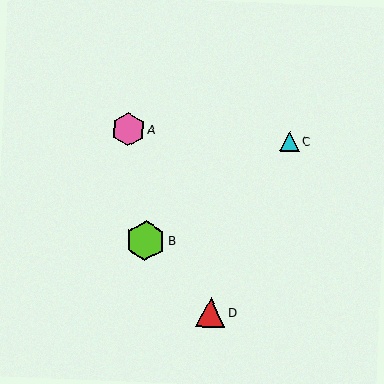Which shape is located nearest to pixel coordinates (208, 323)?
The red triangle (labeled D) at (210, 312) is nearest to that location.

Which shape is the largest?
The lime hexagon (labeled B) is the largest.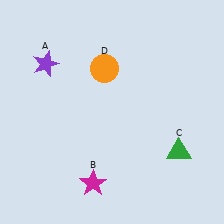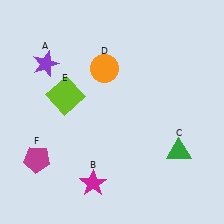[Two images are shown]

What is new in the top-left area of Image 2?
A lime square (E) was added in the top-left area of Image 2.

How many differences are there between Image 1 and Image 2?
There are 2 differences between the two images.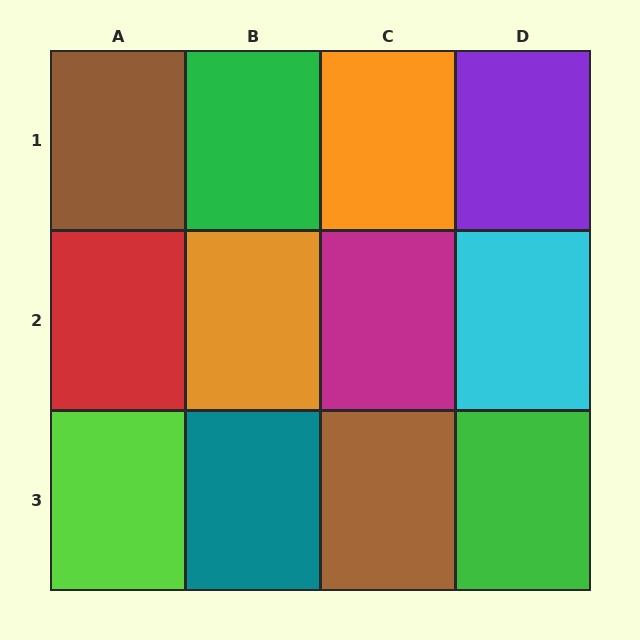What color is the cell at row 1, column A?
Brown.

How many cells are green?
2 cells are green.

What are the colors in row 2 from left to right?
Red, orange, magenta, cyan.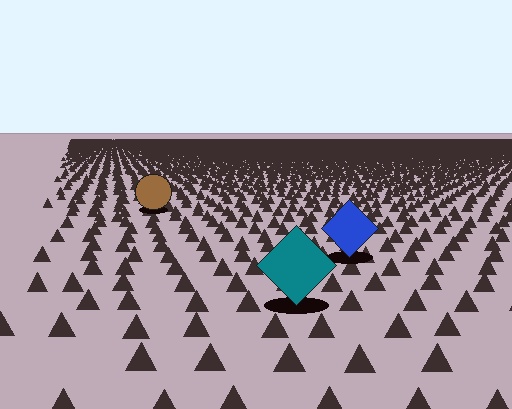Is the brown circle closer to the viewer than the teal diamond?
No. The teal diamond is closer — you can tell from the texture gradient: the ground texture is coarser near it.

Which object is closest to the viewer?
The teal diamond is closest. The texture marks near it are larger and more spread out.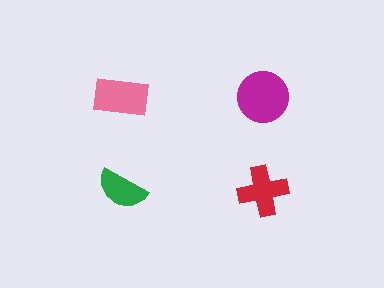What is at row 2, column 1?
A green semicircle.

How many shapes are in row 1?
2 shapes.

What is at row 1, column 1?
A pink rectangle.